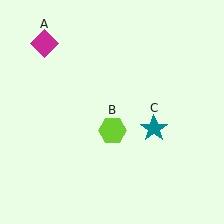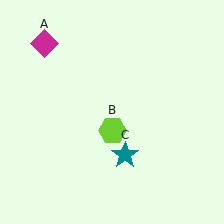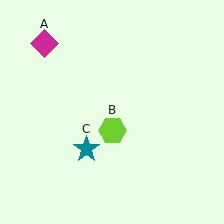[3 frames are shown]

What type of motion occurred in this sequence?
The teal star (object C) rotated clockwise around the center of the scene.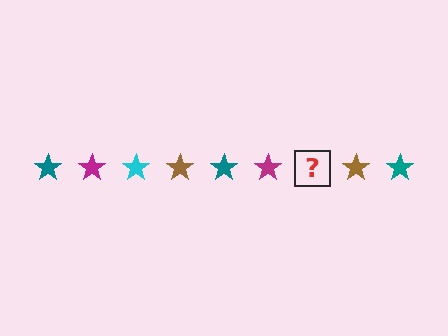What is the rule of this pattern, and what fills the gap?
The rule is that the pattern cycles through teal, magenta, cyan, brown stars. The gap should be filled with a cyan star.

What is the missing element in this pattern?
The missing element is a cyan star.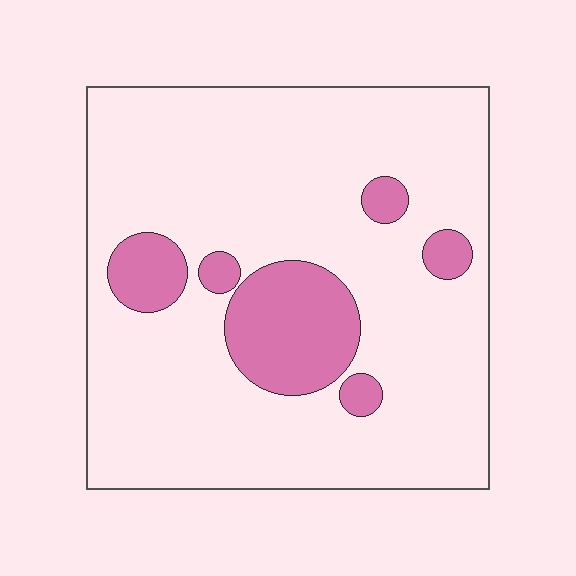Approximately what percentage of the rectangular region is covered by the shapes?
Approximately 15%.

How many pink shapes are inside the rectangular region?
6.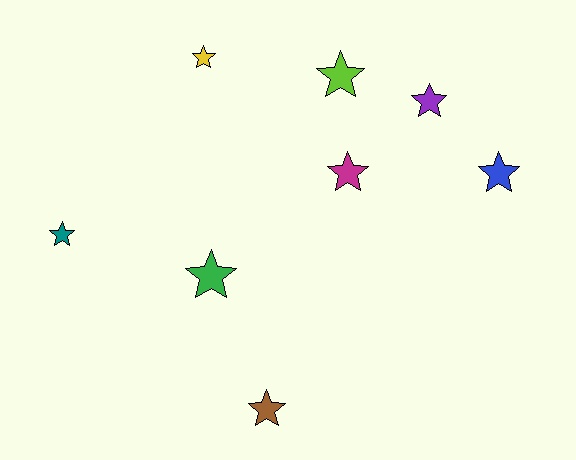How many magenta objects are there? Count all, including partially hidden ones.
There is 1 magenta object.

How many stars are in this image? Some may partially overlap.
There are 8 stars.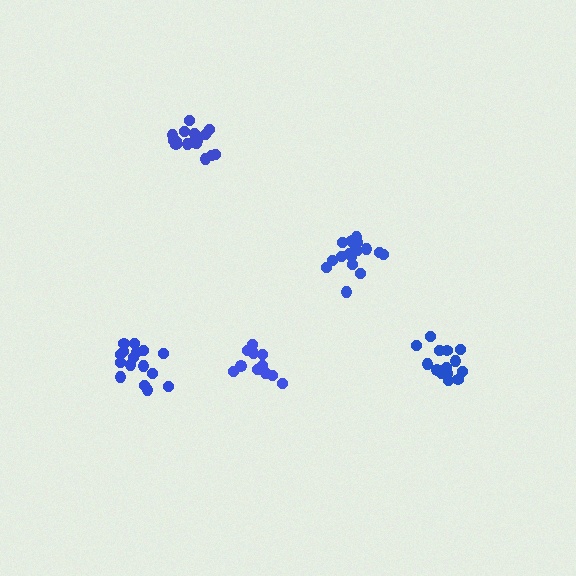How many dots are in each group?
Group 1: 16 dots, Group 2: 14 dots, Group 3: 11 dots, Group 4: 16 dots, Group 5: 17 dots (74 total).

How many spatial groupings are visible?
There are 5 spatial groupings.